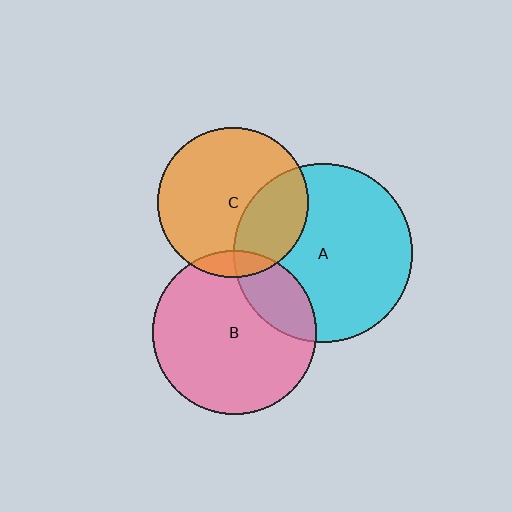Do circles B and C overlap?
Yes.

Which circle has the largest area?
Circle A (cyan).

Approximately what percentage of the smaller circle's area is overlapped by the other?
Approximately 10%.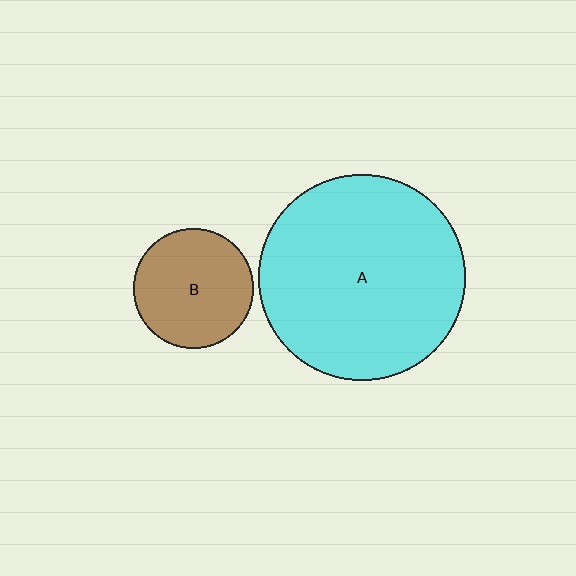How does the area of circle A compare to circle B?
Approximately 3.0 times.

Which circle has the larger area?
Circle A (cyan).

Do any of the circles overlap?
No, none of the circles overlap.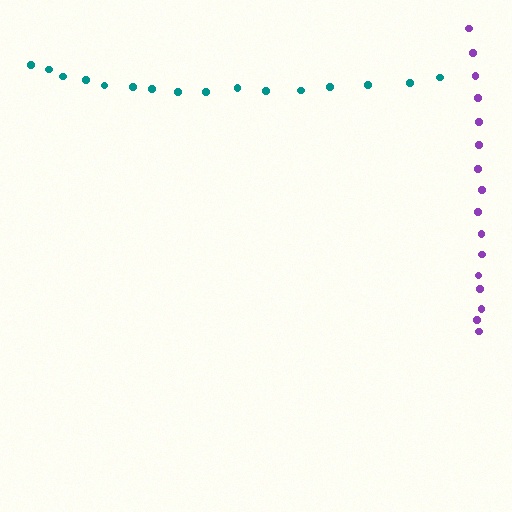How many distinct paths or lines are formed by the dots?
There are 2 distinct paths.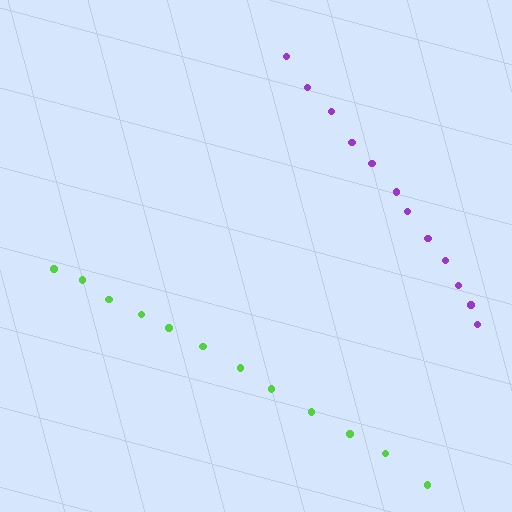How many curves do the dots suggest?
There are 2 distinct paths.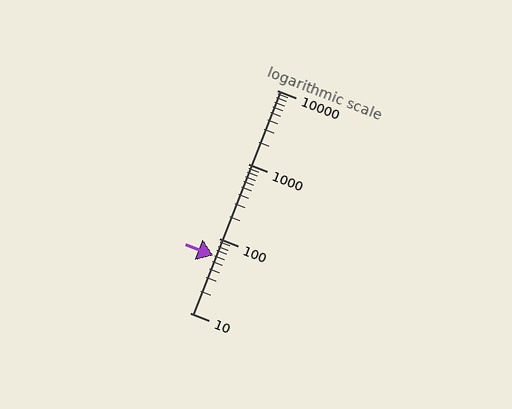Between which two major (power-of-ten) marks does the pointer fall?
The pointer is between 10 and 100.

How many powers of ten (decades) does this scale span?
The scale spans 3 decades, from 10 to 10000.